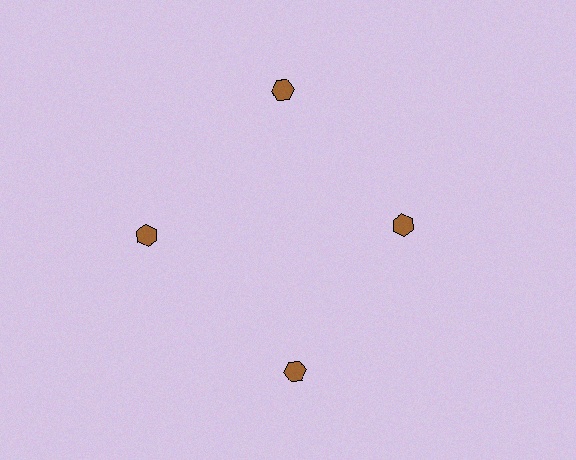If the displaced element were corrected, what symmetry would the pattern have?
It would have 4-fold rotational symmetry — the pattern would map onto itself every 90 degrees.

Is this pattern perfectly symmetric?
No. The 4 brown hexagons are arranged in a ring, but one element near the 3 o'clock position is pulled inward toward the center, breaking the 4-fold rotational symmetry.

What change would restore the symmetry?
The symmetry would be restored by moving it outward, back onto the ring so that all 4 hexagons sit at equal angles and equal distance from the center.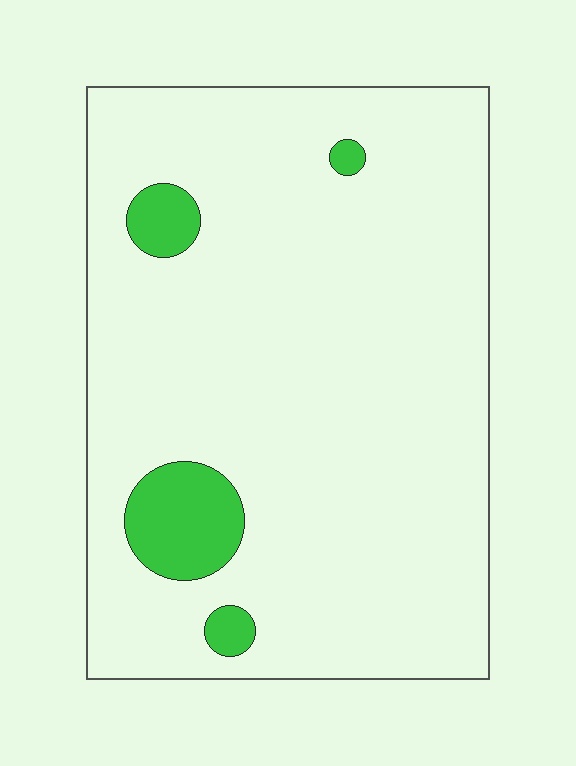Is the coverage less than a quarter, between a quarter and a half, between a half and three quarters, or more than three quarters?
Less than a quarter.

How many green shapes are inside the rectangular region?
4.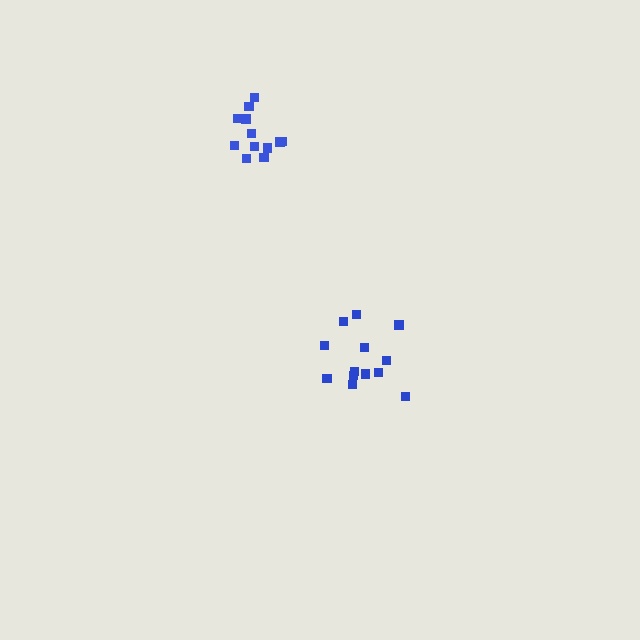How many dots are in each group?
Group 1: 13 dots, Group 2: 12 dots (25 total).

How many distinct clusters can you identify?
There are 2 distinct clusters.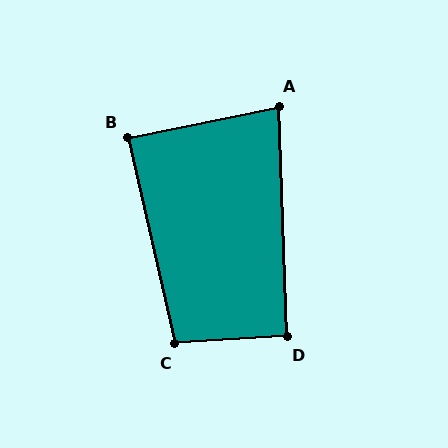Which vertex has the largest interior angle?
C, at approximately 100 degrees.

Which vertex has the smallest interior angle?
A, at approximately 80 degrees.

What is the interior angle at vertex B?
Approximately 89 degrees (approximately right).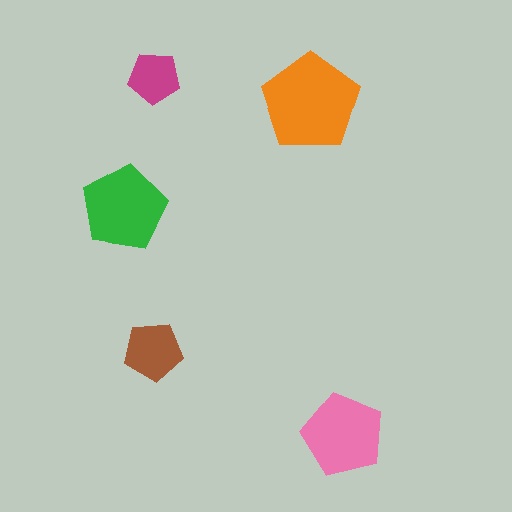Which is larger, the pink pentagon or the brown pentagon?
The pink one.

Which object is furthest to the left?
The green pentagon is leftmost.